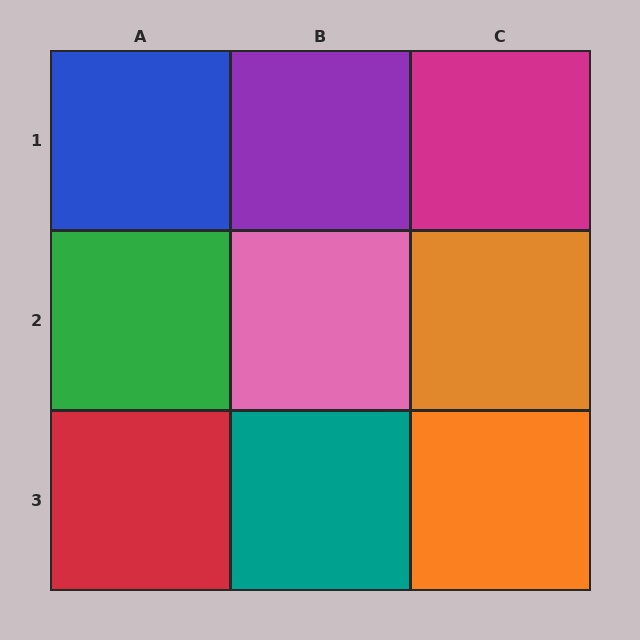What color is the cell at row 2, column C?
Orange.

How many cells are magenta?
1 cell is magenta.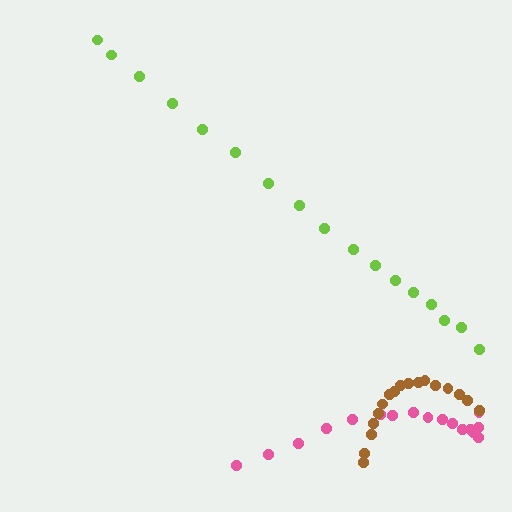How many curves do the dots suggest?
There are 3 distinct paths.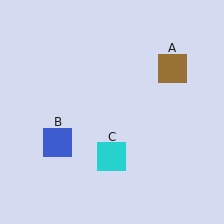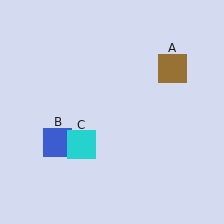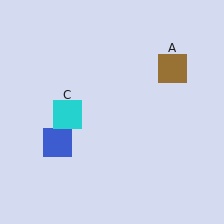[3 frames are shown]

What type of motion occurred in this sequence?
The cyan square (object C) rotated clockwise around the center of the scene.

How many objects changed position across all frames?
1 object changed position: cyan square (object C).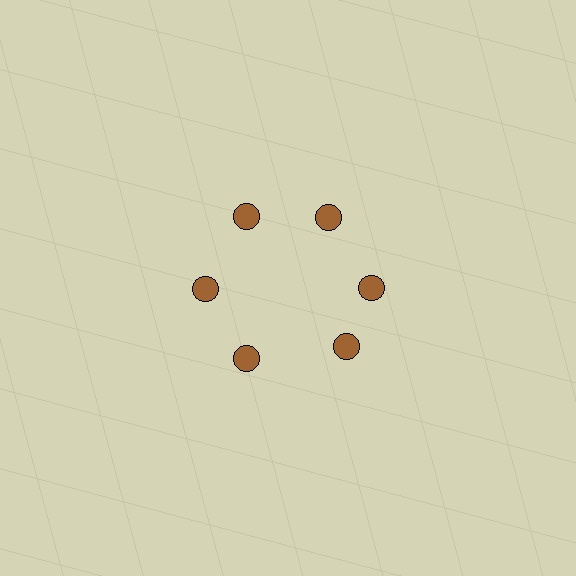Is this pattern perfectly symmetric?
No. The 6 brown circles are arranged in a ring, but one element near the 5 o'clock position is rotated out of alignment along the ring, breaking the 6-fold rotational symmetry.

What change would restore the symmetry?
The symmetry would be restored by rotating it back into even spacing with its neighbors so that all 6 circles sit at equal angles and equal distance from the center.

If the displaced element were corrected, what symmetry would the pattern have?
It would have 6-fold rotational symmetry — the pattern would map onto itself every 60 degrees.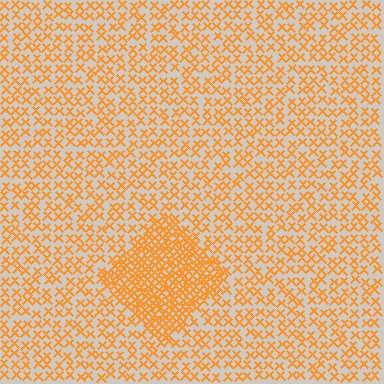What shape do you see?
I see a diamond.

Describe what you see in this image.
The image contains small orange elements arranged at two different densities. A diamond-shaped region is visible where the elements are more densely packed than the surrounding area.